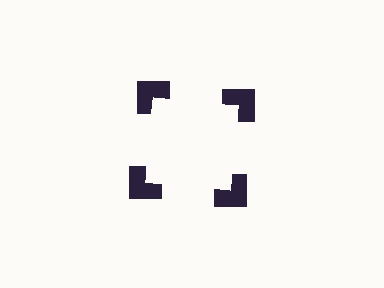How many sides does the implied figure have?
4 sides.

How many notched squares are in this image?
There are 4 — one at each vertex of the illusory square.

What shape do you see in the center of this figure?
An illusory square — its edges are inferred from the aligned wedge cuts in the notched squares, not physically drawn.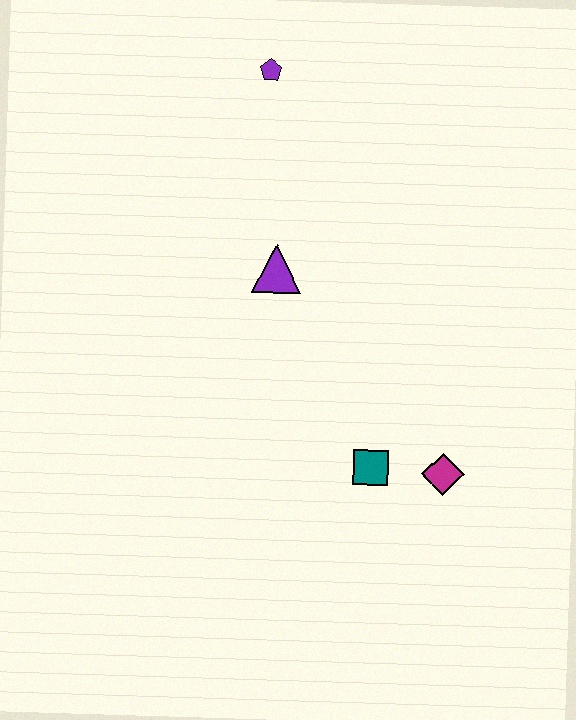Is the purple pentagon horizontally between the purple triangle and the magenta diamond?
No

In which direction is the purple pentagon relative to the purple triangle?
The purple pentagon is above the purple triangle.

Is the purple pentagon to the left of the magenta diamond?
Yes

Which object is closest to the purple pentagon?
The purple triangle is closest to the purple pentagon.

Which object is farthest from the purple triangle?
The magenta diamond is farthest from the purple triangle.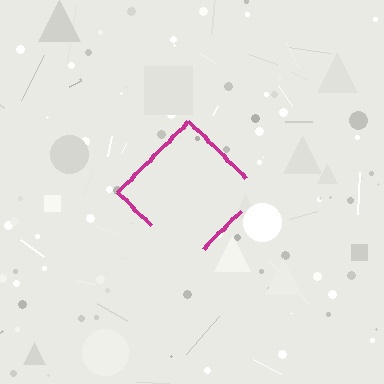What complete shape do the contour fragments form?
The contour fragments form a diamond.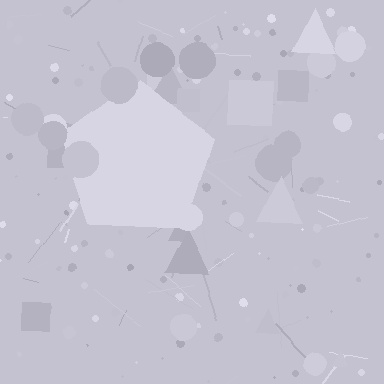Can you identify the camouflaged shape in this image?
The camouflaged shape is a pentagon.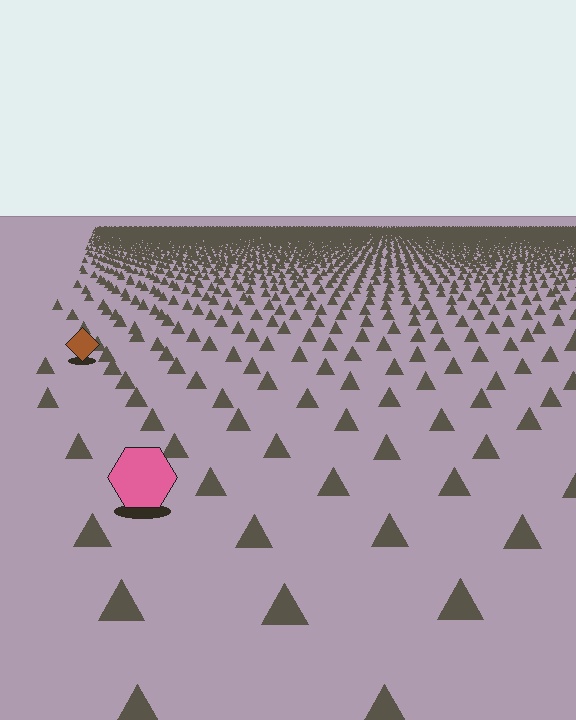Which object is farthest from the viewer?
The brown diamond is farthest from the viewer. It appears smaller and the ground texture around it is denser.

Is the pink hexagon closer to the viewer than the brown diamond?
Yes. The pink hexagon is closer — you can tell from the texture gradient: the ground texture is coarser near it.